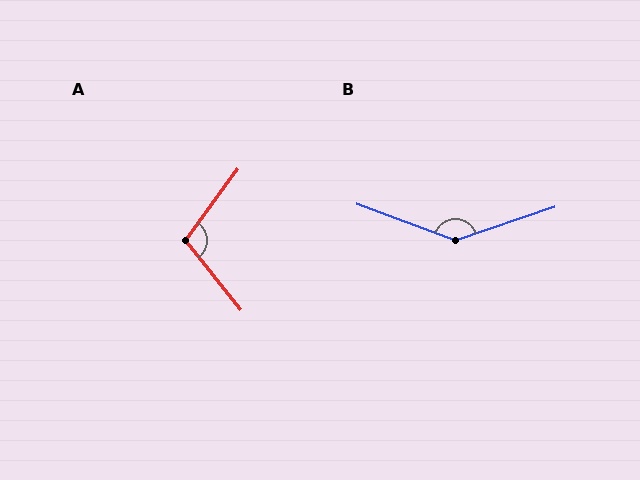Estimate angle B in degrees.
Approximately 141 degrees.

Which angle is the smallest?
A, at approximately 105 degrees.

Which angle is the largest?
B, at approximately 141 degrees.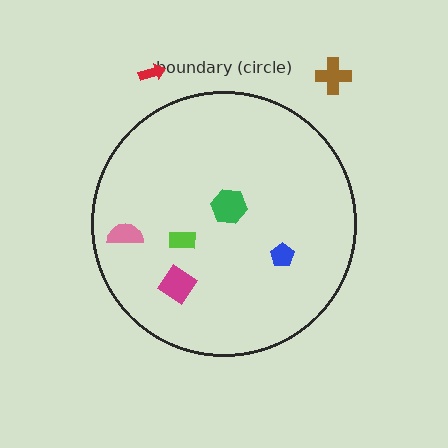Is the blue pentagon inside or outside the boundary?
Inside.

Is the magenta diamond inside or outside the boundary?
Inside.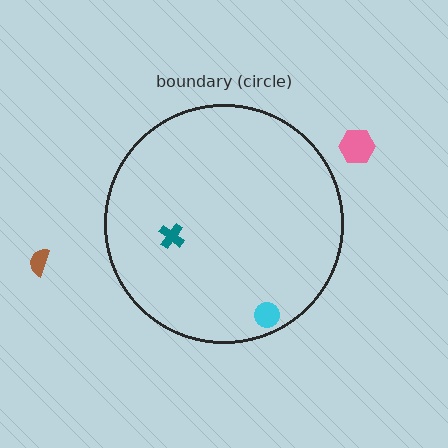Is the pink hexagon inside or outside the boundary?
Outside.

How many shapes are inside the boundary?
2 inside, 2 outside.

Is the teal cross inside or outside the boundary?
Inside.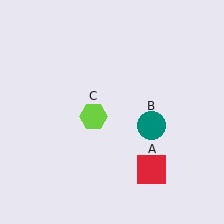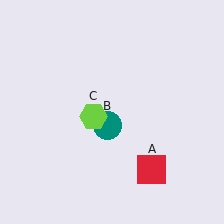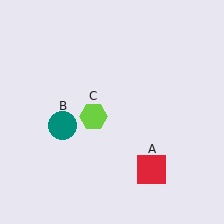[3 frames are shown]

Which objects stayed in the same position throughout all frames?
Red square (object A) and lime hexagon (object C) remained stationary.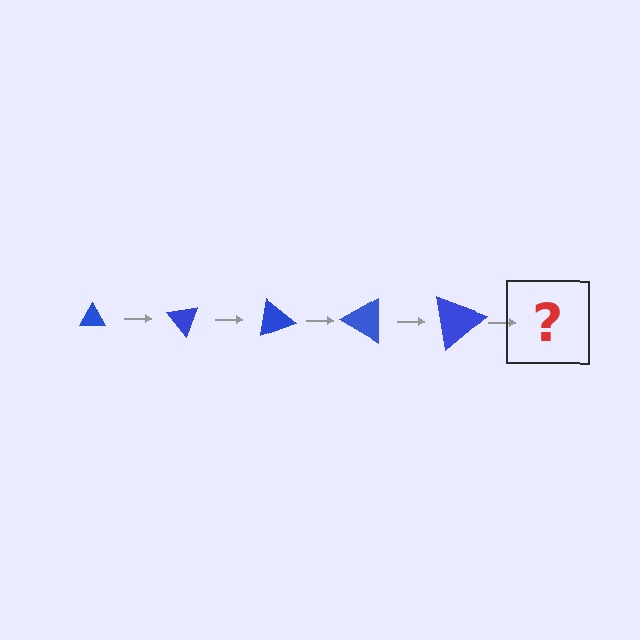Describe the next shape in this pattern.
It should be a triangle, larger than the previous one and rotated 250 degrees from the start.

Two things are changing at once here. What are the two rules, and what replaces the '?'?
The two rules are that the triangle grows larger each step and it rotates 50 degrees each step. The '?' should be a triangle, larger than the previous one and rotated 250 degrees from the start.